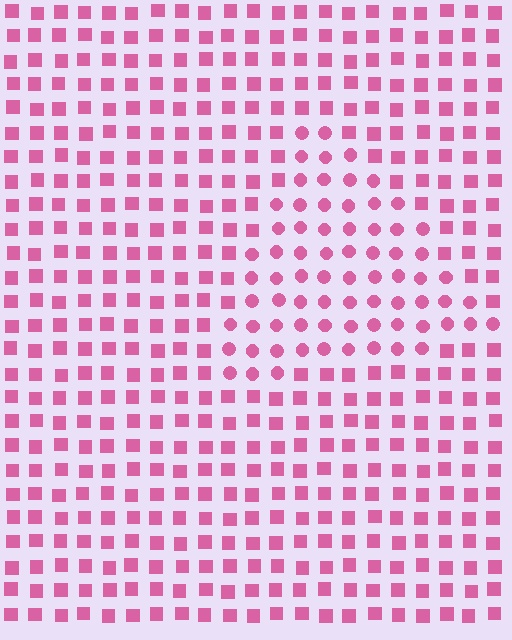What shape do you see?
I see a triangle.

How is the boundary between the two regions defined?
The boundary is defined by a change in element shape: circles inside vs. squares outside. All elements share the same color and spacing.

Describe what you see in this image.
The image is filled with small pink elements arranged in a uniform grid. A triangle-shaped region contains circles, while the surrounding area contains squares. The boundary is defined purely by the change in element shape.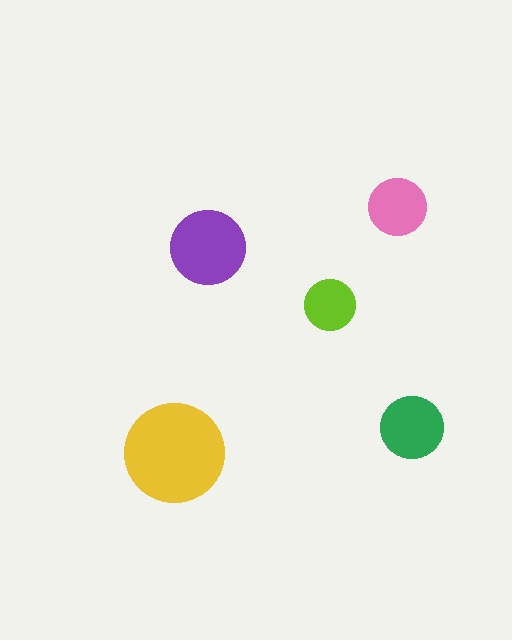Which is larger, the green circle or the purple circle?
The purple one.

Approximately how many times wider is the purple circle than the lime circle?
About 1.5 times wider.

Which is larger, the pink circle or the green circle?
The green one.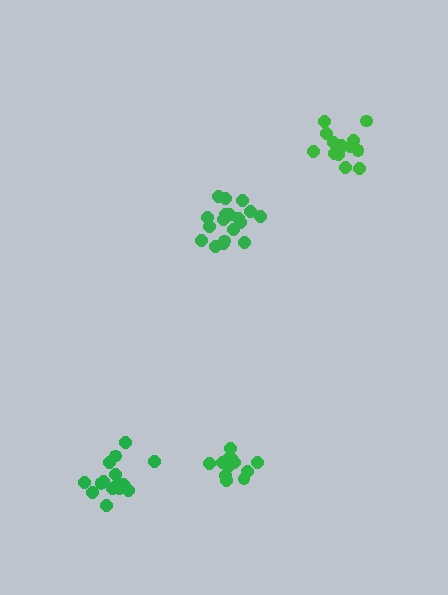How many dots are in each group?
Group 1: 14 dots, Group 2: 15 dots, Group 3: 18 dots, Group 4: 15 dots (62 total).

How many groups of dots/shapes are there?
There are 4 groups.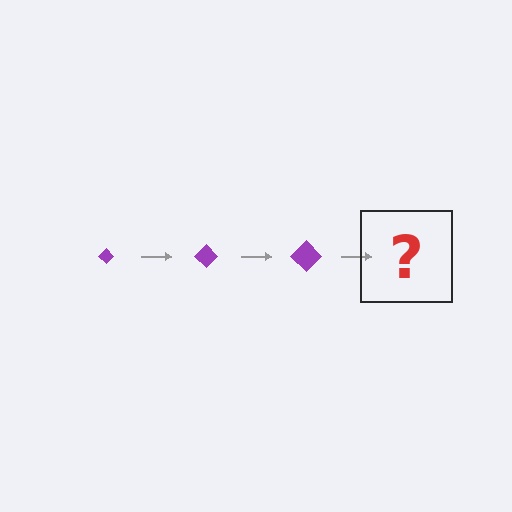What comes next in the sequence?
The next element should be a purple diamond, larger than the previous one.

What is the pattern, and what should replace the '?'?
The pattern is that the diamond gets progressively larger each step. The '?' should be a purple diamond, larger than the previous one.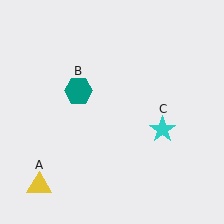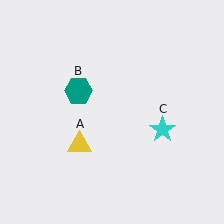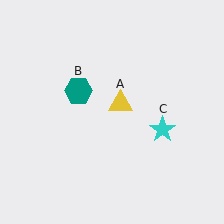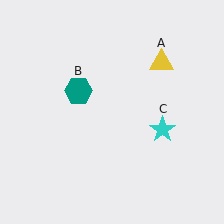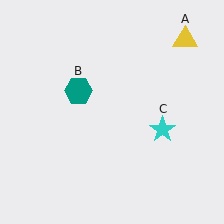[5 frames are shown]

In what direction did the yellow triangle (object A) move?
The yellow triangle (object A) moved up and to the right.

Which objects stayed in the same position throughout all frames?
Teal hexagon (object B) and cyan star (object C) remained stationary.